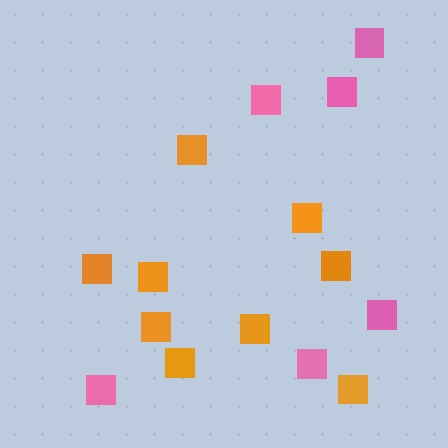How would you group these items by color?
There are 2 groups: one group of pink squares (6) and one group of orange squares (9).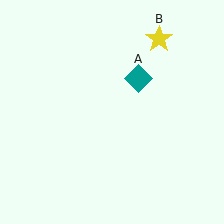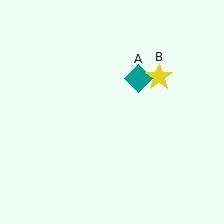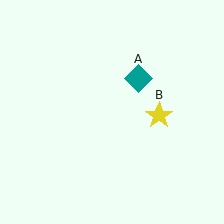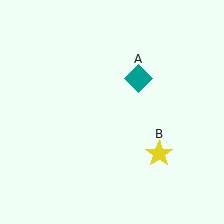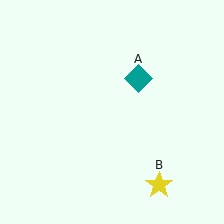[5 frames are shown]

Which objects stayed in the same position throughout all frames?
Teal diamond (object A) remained stationary.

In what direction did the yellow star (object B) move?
The yellow star (object B) moved down.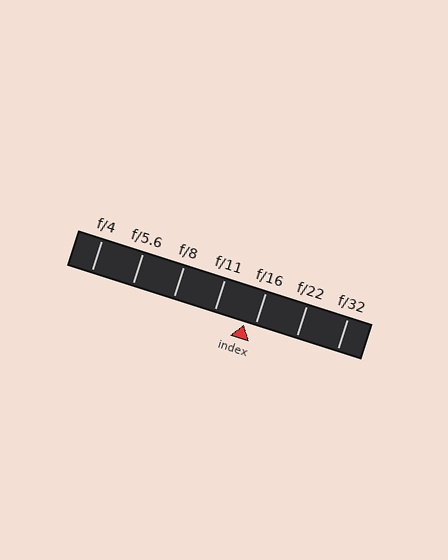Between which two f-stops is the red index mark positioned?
The index mark is between f/11 and f/16.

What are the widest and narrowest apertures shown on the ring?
The widest aperture shown is f/4 and the narrowest is f/32.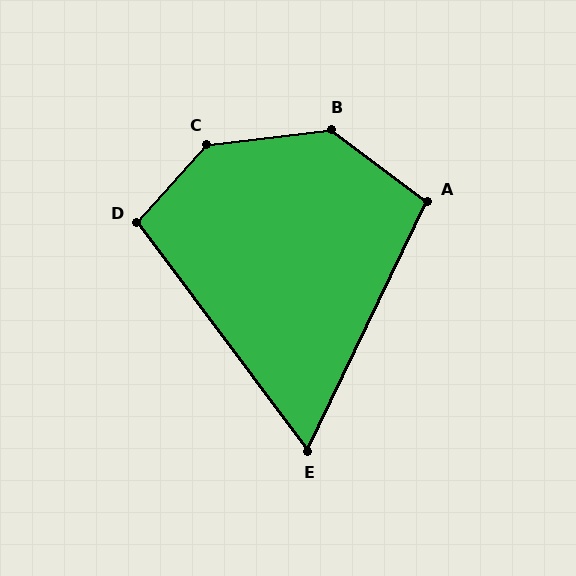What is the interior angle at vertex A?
Approximately 101 degrees (obtuse).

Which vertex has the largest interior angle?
C, at approximately 139 degrees.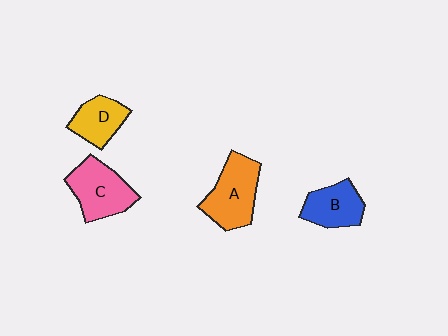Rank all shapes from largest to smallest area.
From largest to smallest: A (orange), C (pink), B (blue), D (yellow).